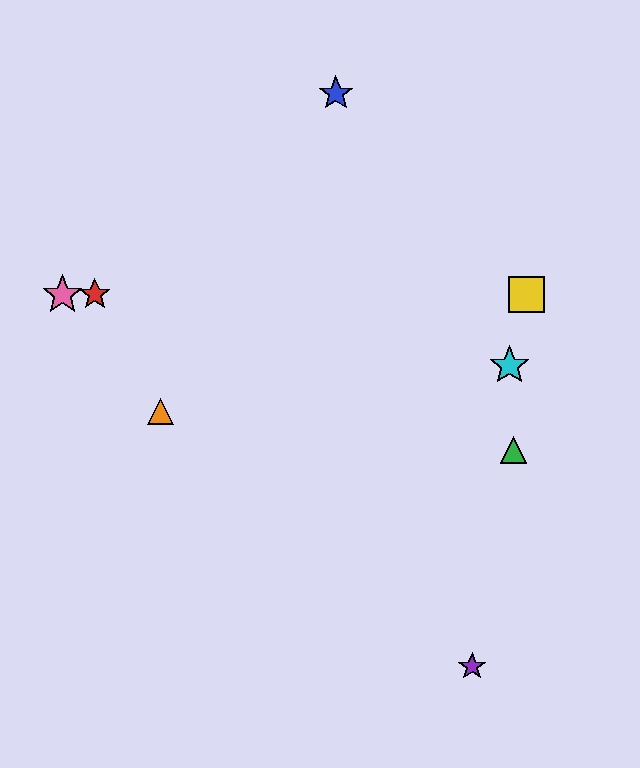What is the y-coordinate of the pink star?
The pink star is at y≈295.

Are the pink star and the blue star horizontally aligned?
No, the pink star is at y≈295 and the blue star is at y≈94.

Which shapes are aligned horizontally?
The red star, the yellow square, the pink star are aligned horizontally.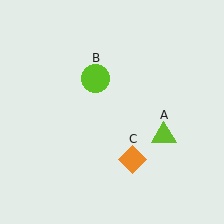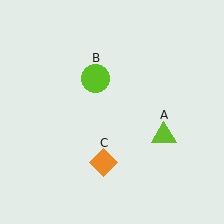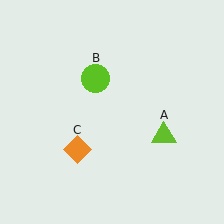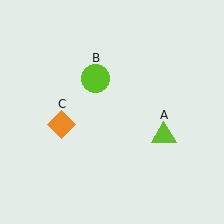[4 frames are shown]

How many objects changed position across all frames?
1 object changed position: orange diamond (object C).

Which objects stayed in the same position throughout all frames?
Lime triangle (object A) and lime circle (object B) remained stationary.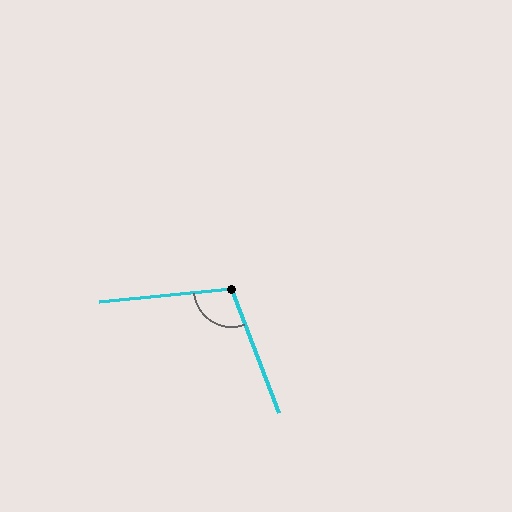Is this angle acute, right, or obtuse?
It is obtuse.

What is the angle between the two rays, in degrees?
Approximately 105 degrees.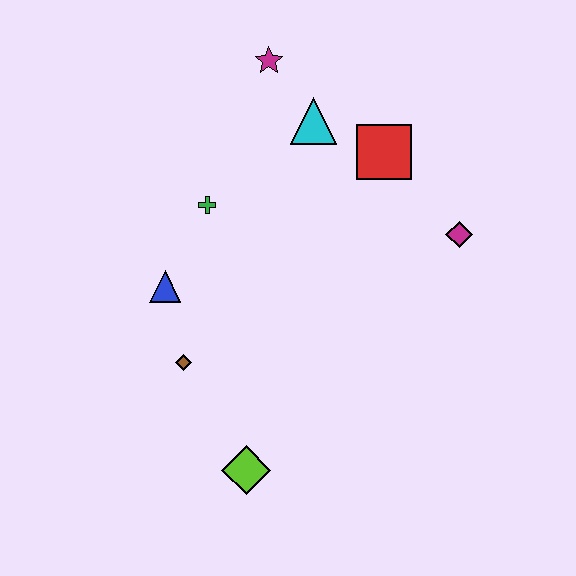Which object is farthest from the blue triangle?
The magenta diamond is farthest from the blue triangle.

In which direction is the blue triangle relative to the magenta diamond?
The blue triangle is to the left of the magenta diamond.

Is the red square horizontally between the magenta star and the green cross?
No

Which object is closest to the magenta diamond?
The red square is closest to the magenta diamond.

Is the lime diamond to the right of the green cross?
Yes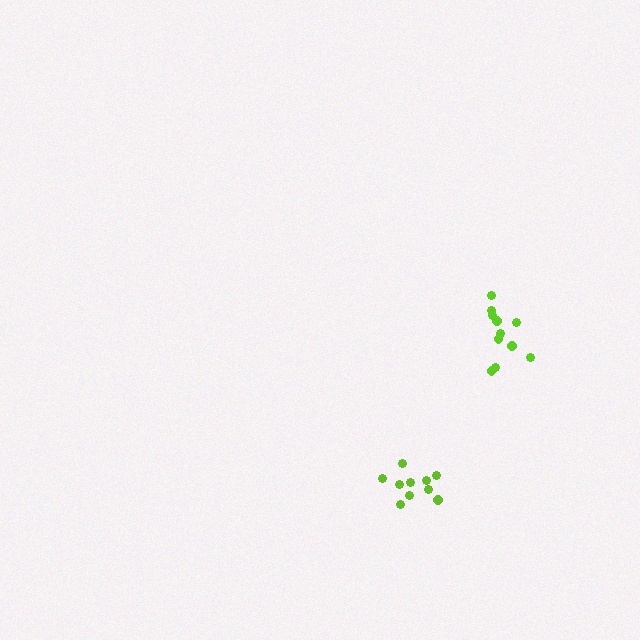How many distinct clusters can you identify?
There are 2 distinct clusters.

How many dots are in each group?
Group 1: 11 dots, Group 2: 10 dots (21 total).